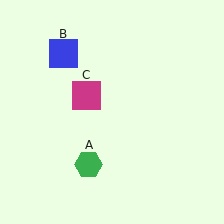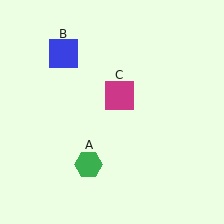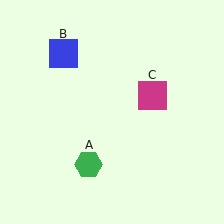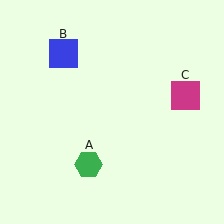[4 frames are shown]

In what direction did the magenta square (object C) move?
The magenta square (object C) moved right.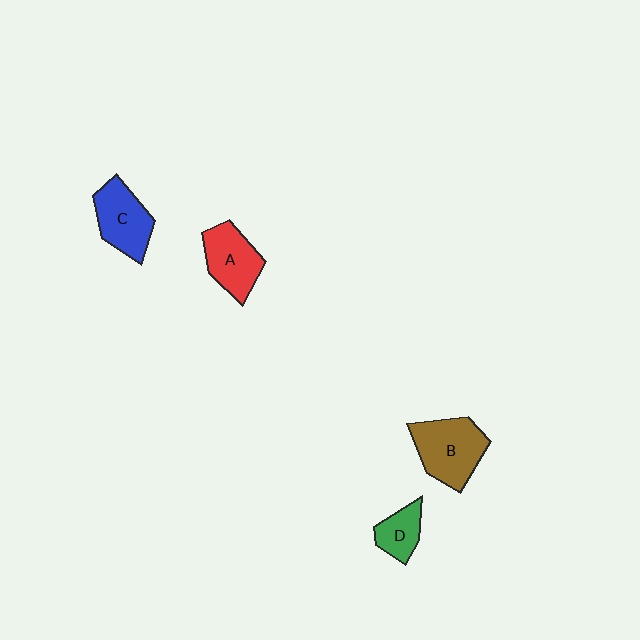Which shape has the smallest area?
Shape D (green).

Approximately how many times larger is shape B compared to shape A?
Approximately 1.2 times.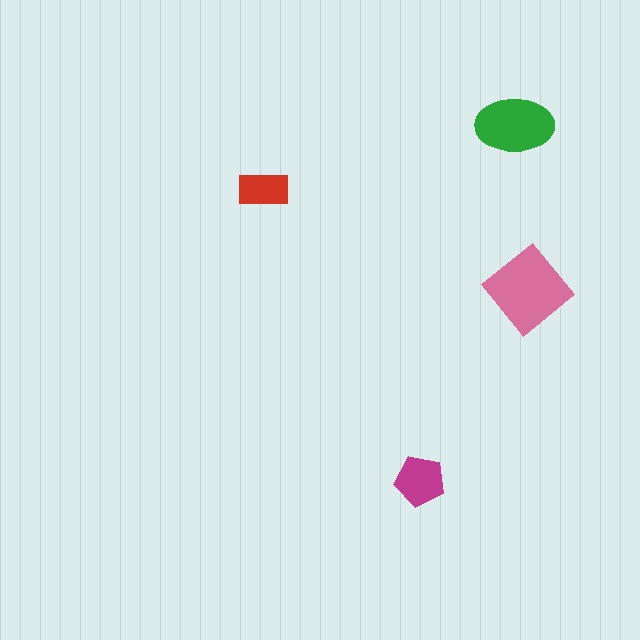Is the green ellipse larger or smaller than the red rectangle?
Larger.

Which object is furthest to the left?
The red rectangle is leftmost.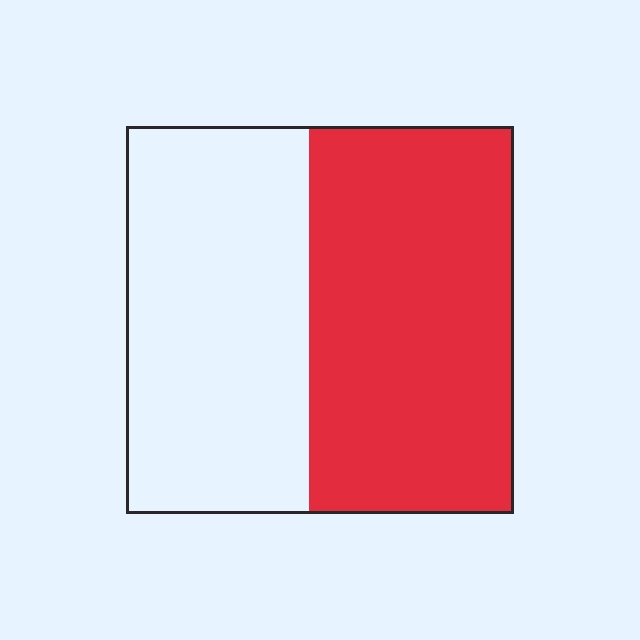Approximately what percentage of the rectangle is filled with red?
Approximately 55%.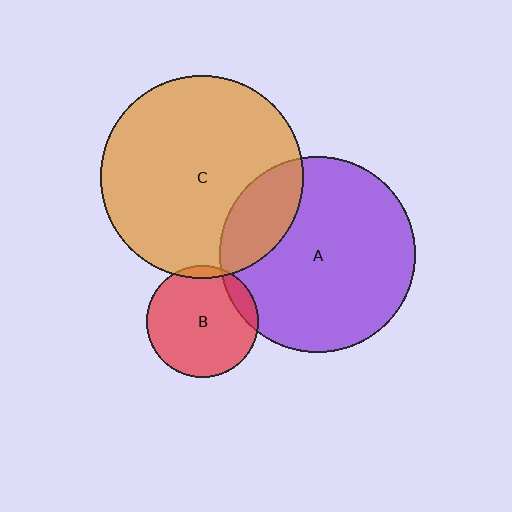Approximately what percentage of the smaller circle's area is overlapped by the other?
Approximately 10%.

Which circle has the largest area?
Circle C (orange).